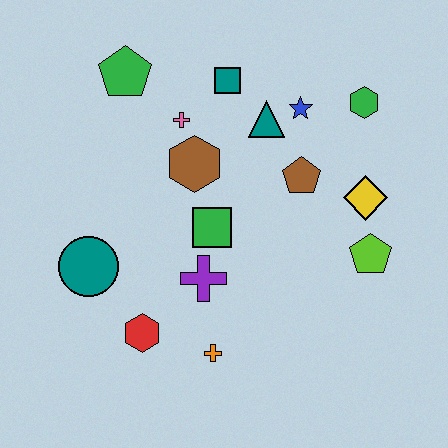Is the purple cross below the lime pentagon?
Yes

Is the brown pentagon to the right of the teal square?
Yes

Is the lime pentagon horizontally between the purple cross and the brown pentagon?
No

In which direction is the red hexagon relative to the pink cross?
The red hexagon is below the pink cross.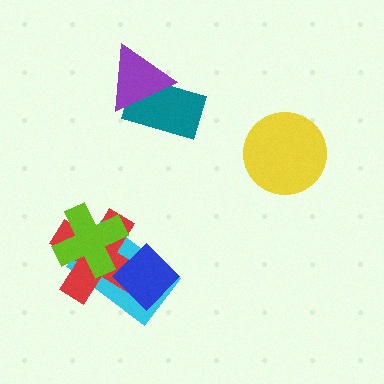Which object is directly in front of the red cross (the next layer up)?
The blue diamond is directly in front of the red cross.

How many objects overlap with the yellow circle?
0 objects overlap with the yellow circle.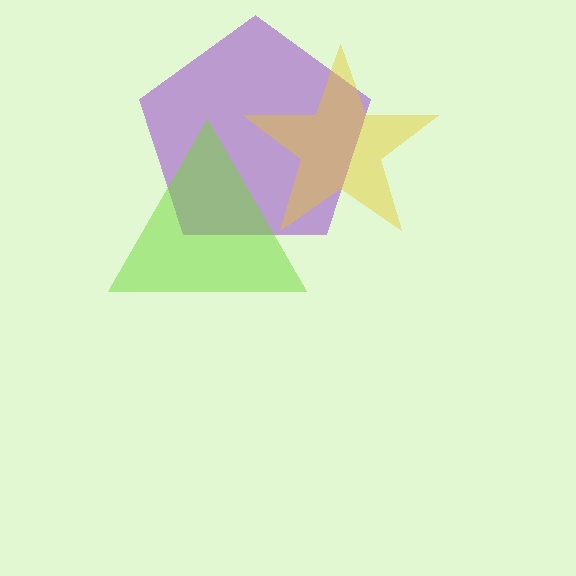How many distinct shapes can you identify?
There are 3 distinct shapes: a purple pentagon, a yellow star, a lime triangle.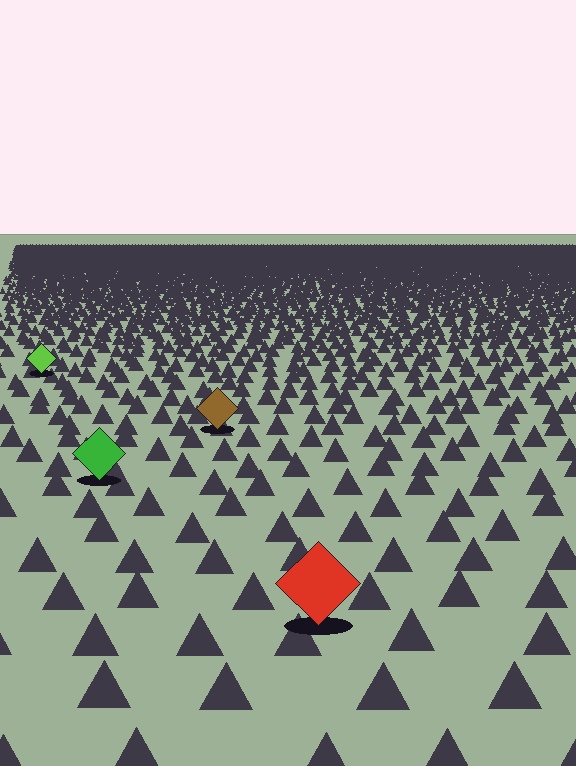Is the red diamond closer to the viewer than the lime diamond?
Yes. The red diamond is closer — you can tell from the texture gradient: the ground texture is coarser near it.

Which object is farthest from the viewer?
The lime diamond is farthest from the viewer. It appears smaller and the ground texture around it is denser.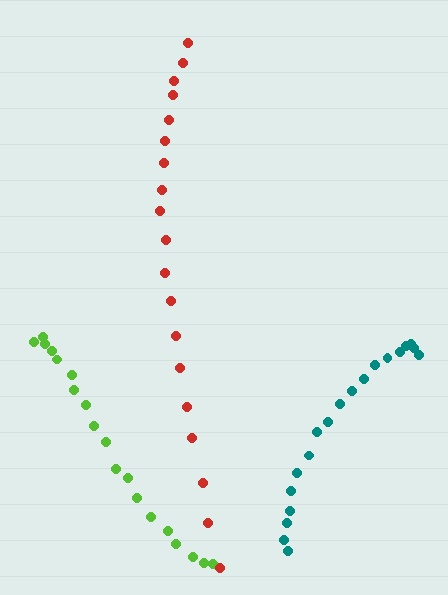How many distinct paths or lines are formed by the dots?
There are 3 distinct paths.